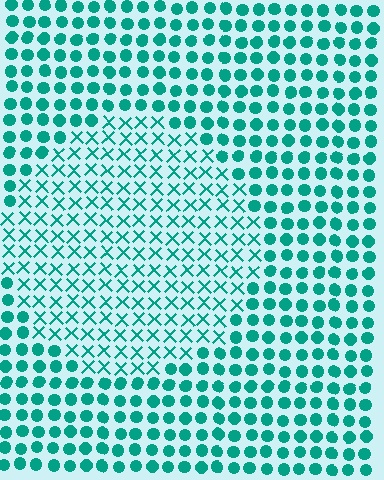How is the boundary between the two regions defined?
The boundary is defined by a change in element shape: X marks inside vs. circles outside. All elements share the same color and spacing.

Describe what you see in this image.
The image is filled with small teal elements arranged in a uniform grid. A circle-shaped region contains X marks, while the surrounding area contains circles. The boundary is defined purely by the change in element shape.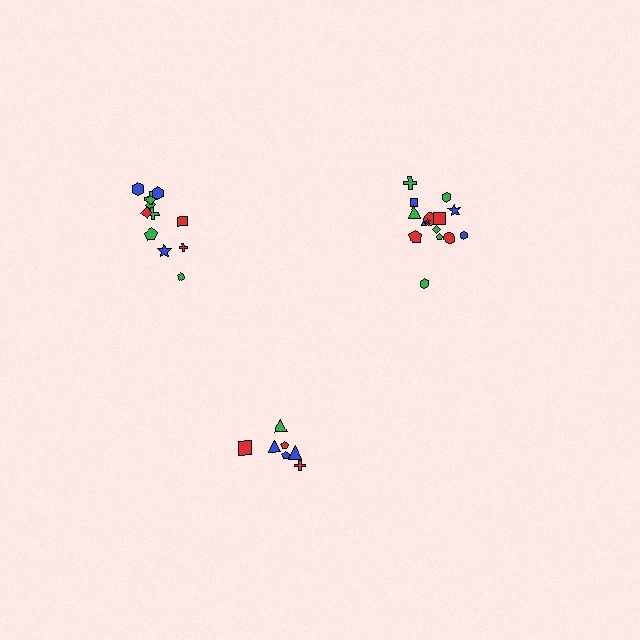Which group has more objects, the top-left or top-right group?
The top-right group.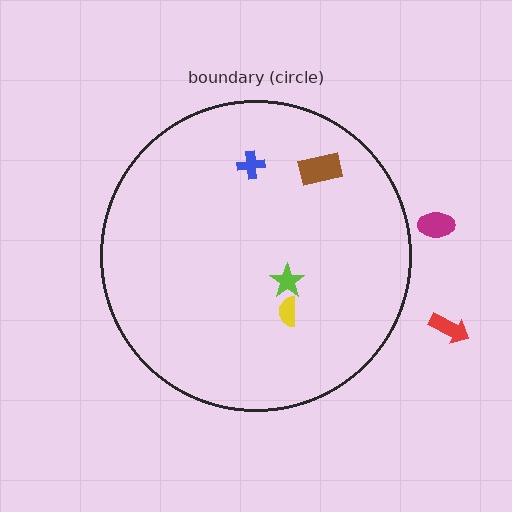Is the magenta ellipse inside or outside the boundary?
Outside.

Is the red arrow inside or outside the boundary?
Outside.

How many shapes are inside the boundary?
4 inside, 2 outside.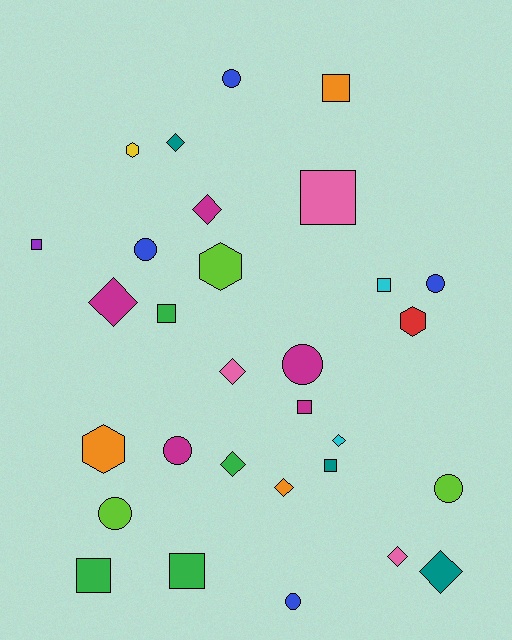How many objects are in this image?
There are 30 objects.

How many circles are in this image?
There are 8 circles.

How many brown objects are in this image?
There are no brown objects.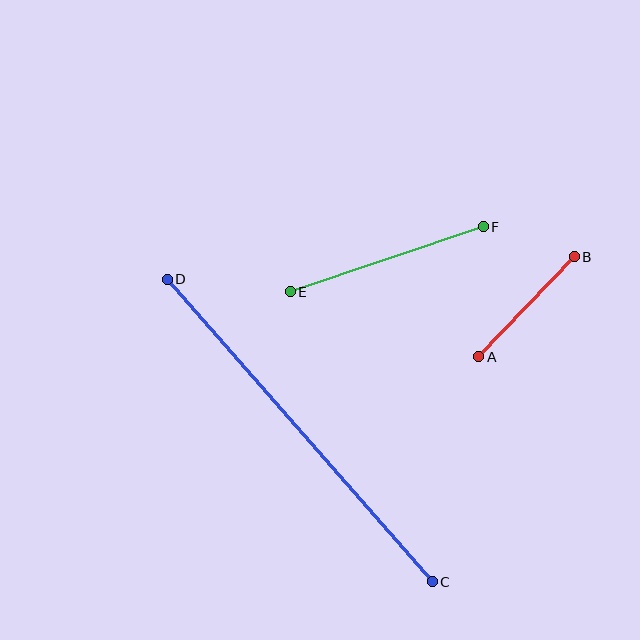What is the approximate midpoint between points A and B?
The midpoint is at approximately (527, 307) pixels.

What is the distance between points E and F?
The distance is approximately 204 pixels.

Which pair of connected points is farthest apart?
Points C and D are farthest apart.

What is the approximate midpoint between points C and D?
The midpoint is at approximately (300, 431) pixels.